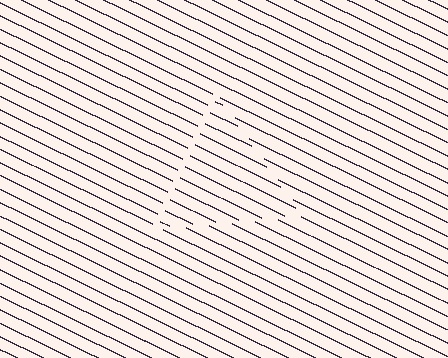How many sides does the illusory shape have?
3 sides — the line-ends trace a triangle.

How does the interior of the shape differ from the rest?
The interior of the shape contains the same grating, shifted by half a period — the contour is defined by the phase discontinuity where line-ends from the inner and outer gratings abut.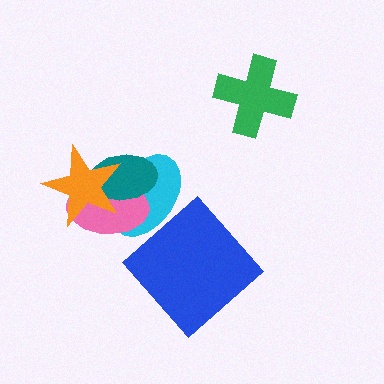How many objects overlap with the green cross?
0 objects overlap with the green cross.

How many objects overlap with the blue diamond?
0 objects overlap with the blue diamond.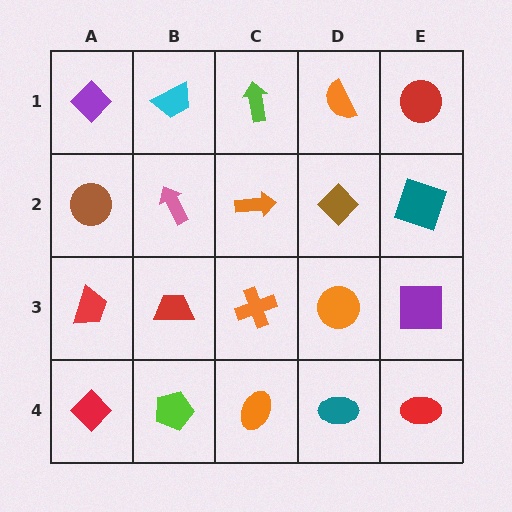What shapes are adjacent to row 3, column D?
A brown diamond (row 2, column D), a teal ellipse (row 4, column D), an orange cross (row 3, column C), a purple square (row 3, column E).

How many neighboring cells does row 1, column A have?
2.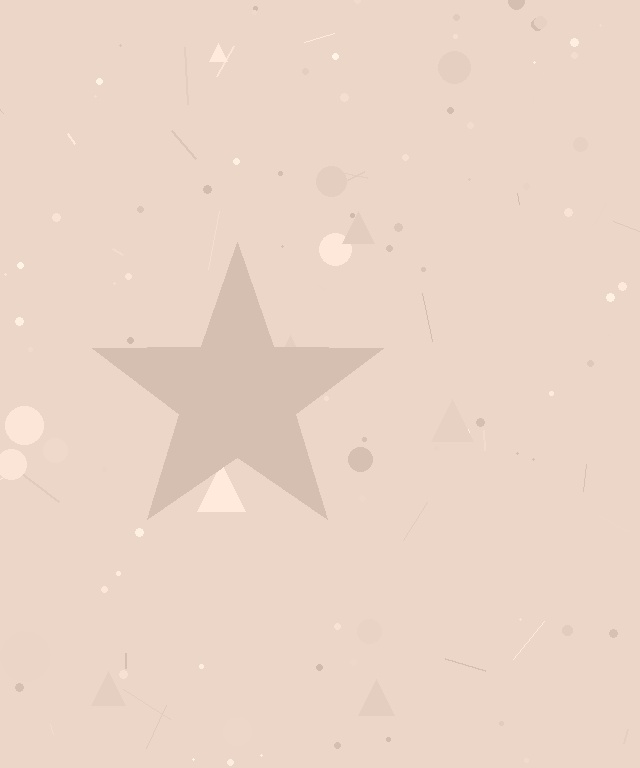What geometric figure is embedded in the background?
A star is embedded in the background.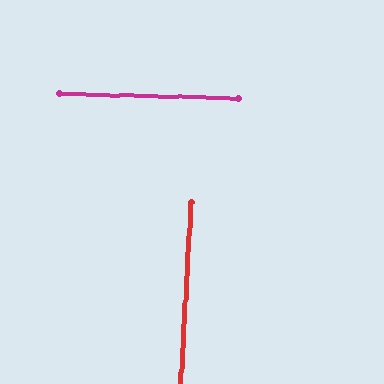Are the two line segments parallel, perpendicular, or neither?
Perpendicular — they meet at approximately 89°.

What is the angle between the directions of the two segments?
Approximately 89 degrees.